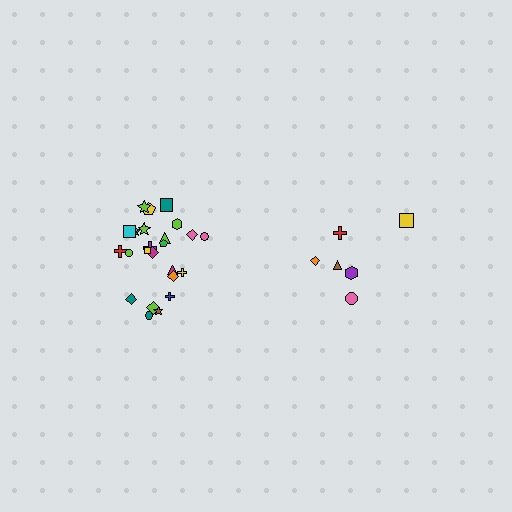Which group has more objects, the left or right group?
The left group.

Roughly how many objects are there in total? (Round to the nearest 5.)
Roughly 30 objects in total.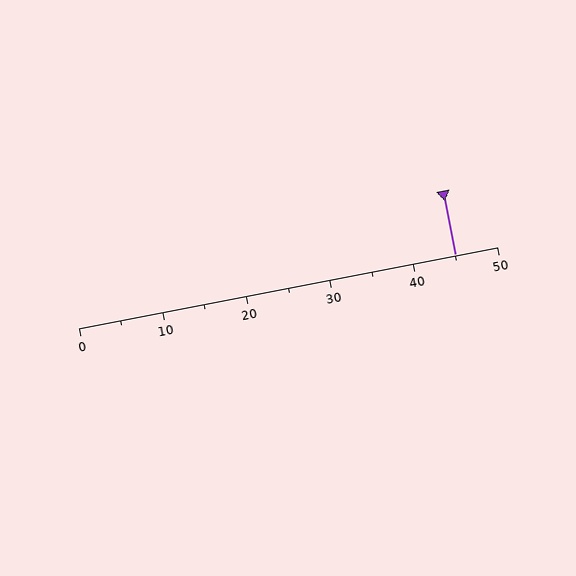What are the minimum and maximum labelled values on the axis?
The axis runs from 0 to 50.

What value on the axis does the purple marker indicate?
The marker indicates approximately 45.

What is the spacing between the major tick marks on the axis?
The major ticks are spaced 10 apart.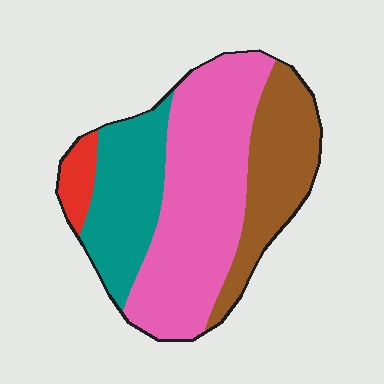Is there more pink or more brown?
Pink.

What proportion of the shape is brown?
Brown covers 24% of the shape.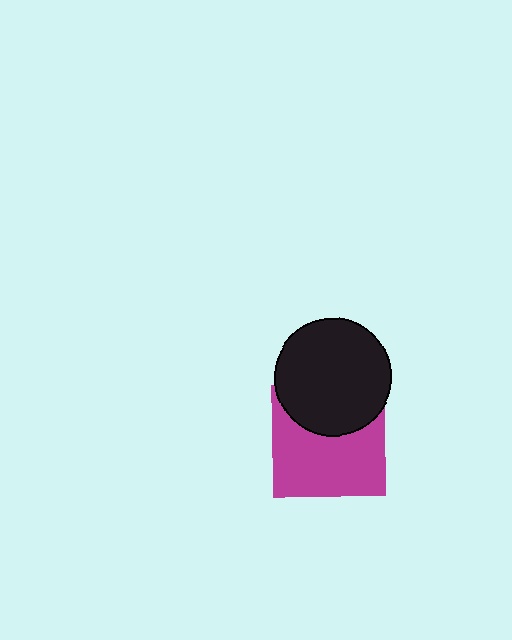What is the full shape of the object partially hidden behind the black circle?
The partially hidden object is a magenta square.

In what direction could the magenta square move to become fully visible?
The magenta square could move down. That would shift it out from behind the black circle entirely.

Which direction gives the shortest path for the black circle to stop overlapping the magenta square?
Moving up gives the shortest separation.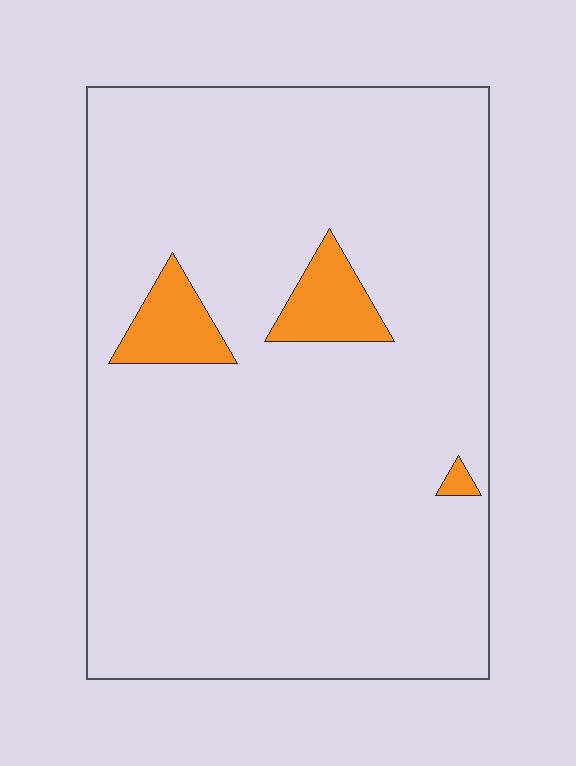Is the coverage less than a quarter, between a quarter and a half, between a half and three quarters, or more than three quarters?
Less than a quarter.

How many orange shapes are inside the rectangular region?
3.